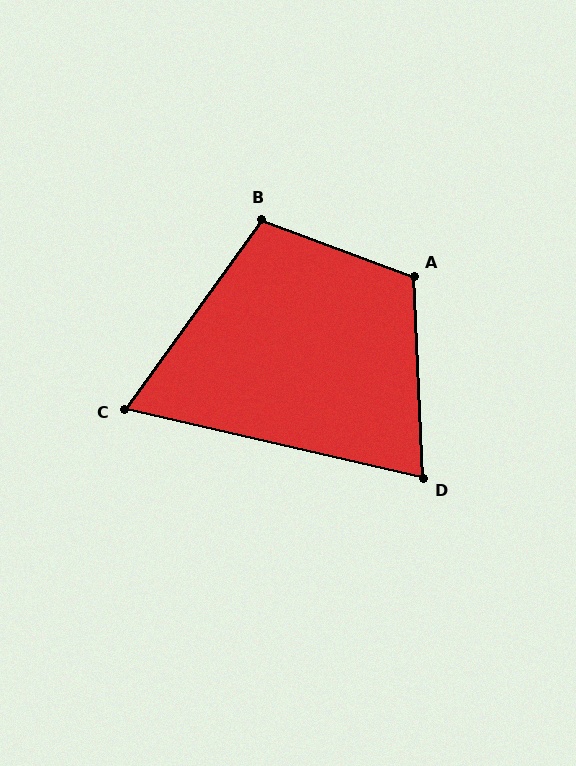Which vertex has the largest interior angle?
A, at approximately 113 degrees.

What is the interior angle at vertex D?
Approximately 75 degrees (acute).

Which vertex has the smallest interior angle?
C, at approximately 67 degrees.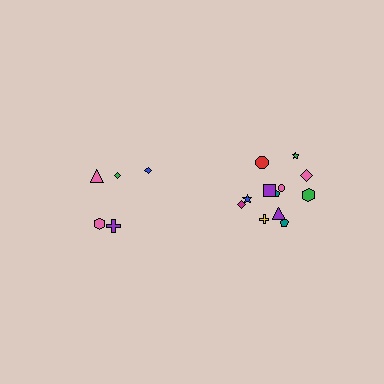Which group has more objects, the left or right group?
The right group.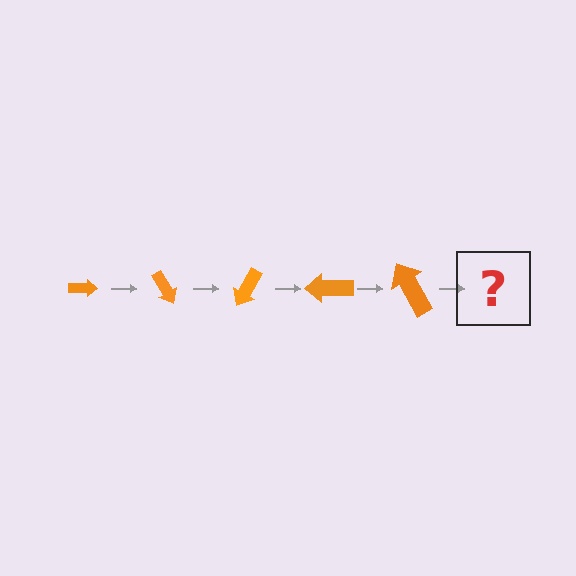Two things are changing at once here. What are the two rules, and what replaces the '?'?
The two rules are that the arrow grows larger each step and it rotates 60 degrees each step. The '?' should be an arrow, larger than the previous one and rotated 300 degrees from the start.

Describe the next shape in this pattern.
It should be an arrow, larger than the previous one and rotated 300 degrees from the start.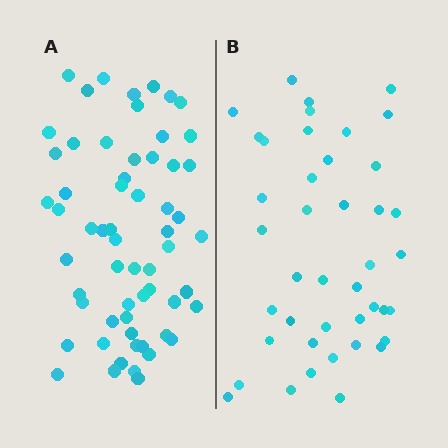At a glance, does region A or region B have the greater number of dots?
Region A (the left region) has more dots.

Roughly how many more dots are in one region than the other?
Region A has approximately 20 more dots than region B.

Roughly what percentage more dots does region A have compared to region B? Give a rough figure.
About 45% more.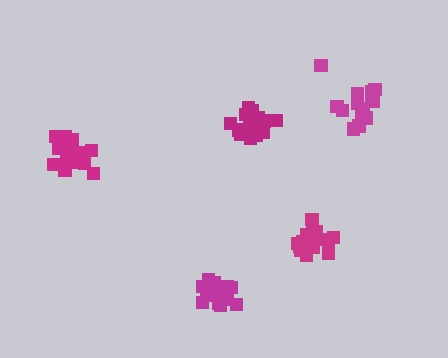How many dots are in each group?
Group 1: 18 dots, Group 2: 19 dots, Group 3: 16 dots, Group 4: 19 dots, Group 5: 14 dots (86 total).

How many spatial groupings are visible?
There are 5 spatial groupings.